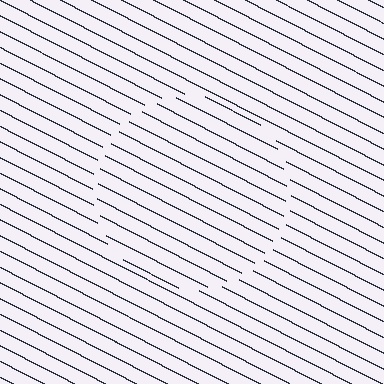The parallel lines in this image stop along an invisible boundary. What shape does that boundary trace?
An illusory circle. The interior of the shape contains the same grating, shifted by half a period — the contour is defined by the phase discontinuity where line-ends from the inner and outer gratings abut.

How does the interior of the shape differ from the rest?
The interior of the shape contains the same grating, shifted by half a period — the contour is defined by the phase discontinuity where line-ends from the inner and outer gratings abut.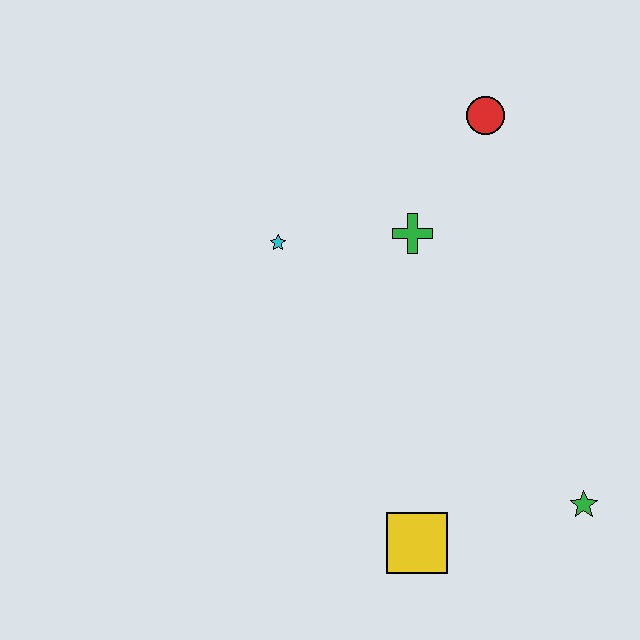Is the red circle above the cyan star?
Yes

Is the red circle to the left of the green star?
Yes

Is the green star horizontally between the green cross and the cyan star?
No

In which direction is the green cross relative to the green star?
The green cross is above the green star.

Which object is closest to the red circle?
The green cross is closest to the red circle.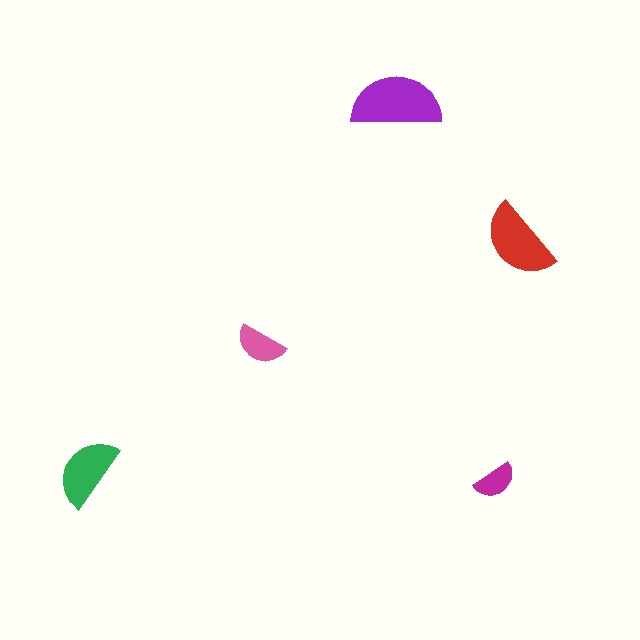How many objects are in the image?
There are 5 objects in the image.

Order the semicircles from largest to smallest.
the purple one, the red one, the green one, the pink one, the magenta one.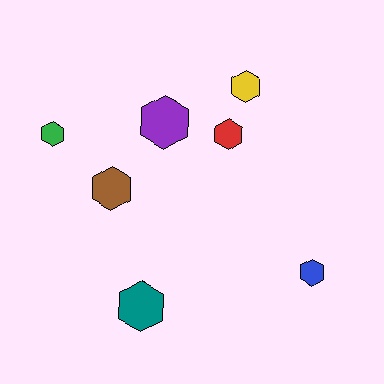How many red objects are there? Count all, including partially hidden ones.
There is 1 red object.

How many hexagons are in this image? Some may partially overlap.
There are 7 hexagons.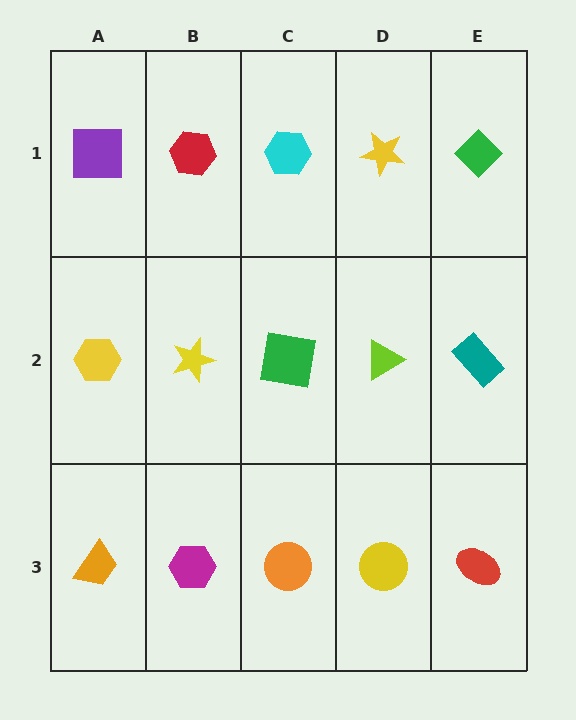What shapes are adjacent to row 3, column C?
A green square (row 2, column C), a magenta hexagon (row 3, column B), a yellow circle (row 3, column D).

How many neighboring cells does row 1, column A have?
2.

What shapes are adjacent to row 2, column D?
A yellow star (row 1, column D), a yellow circle (row 3, column D), a green square (row 2, column C), a teal rectangle (row 2, column E).